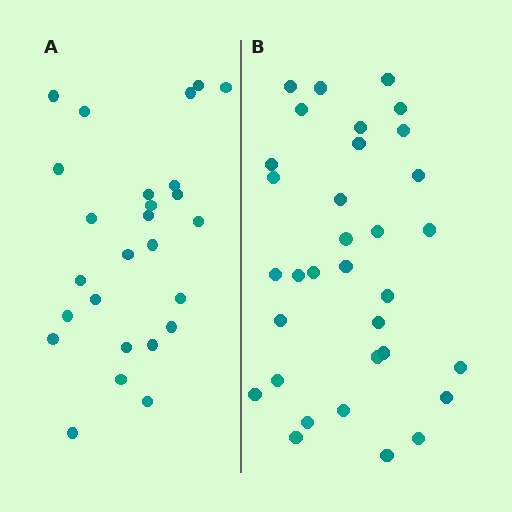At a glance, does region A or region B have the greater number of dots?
Region B (the right region) has more dots.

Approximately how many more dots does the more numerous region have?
Region B has roughly 8 or so more dots than region A.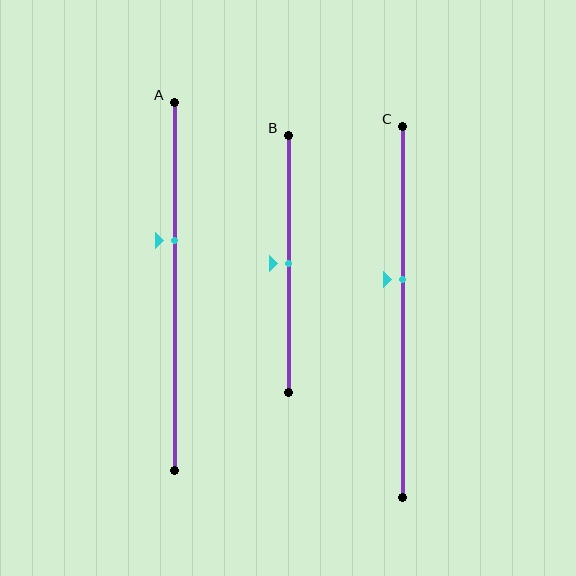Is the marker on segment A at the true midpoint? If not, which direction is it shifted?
No, the marker on segment A is shifted upward by about 12% of the segment length.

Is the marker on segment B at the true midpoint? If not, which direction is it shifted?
Yes, the marker on segment B is at the true midpoint.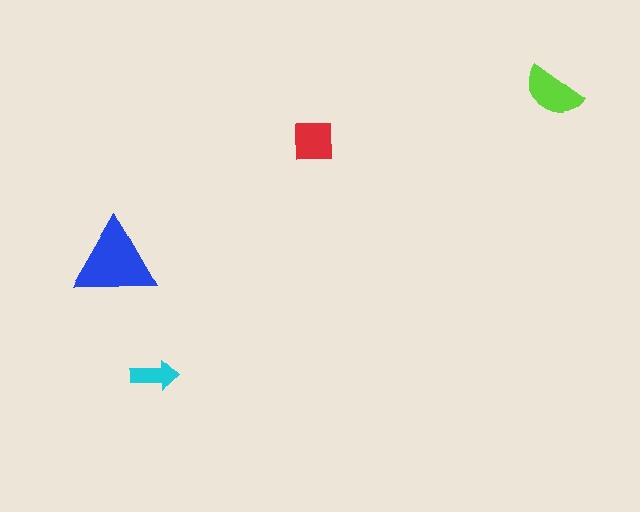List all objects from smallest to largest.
The cyan arrow, the red square, the lime semicircle, the blue triangle.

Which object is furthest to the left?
The blue triangle is leftmost.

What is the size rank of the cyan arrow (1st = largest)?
4th.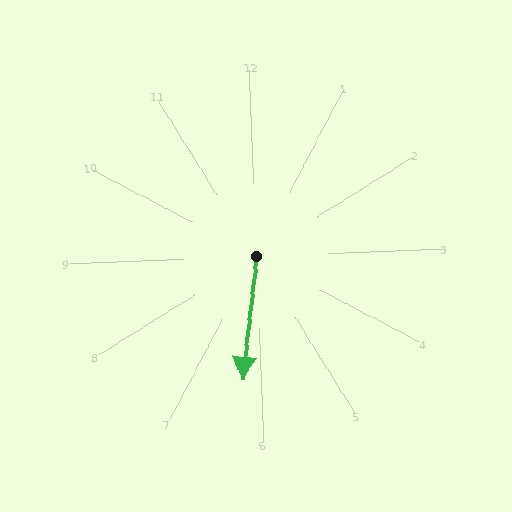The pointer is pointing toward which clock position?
Roughly 6 o'clock.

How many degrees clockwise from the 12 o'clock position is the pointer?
Approximately 189 degrees.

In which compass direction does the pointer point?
South.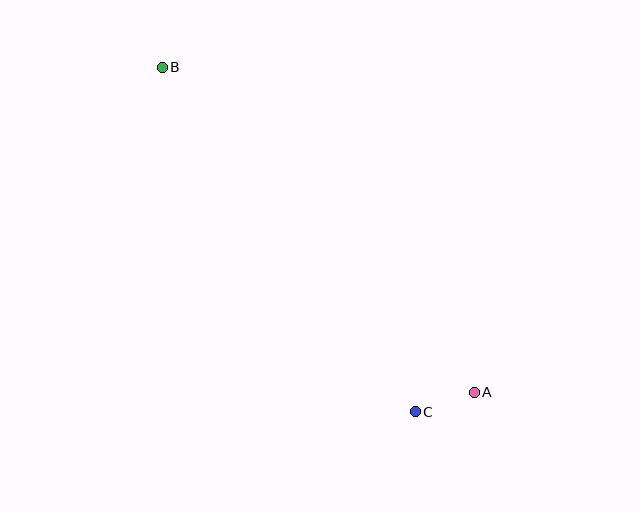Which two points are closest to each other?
Points A and C are closest to each other.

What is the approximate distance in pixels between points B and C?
The distance between B and C is approximately 427 pixels.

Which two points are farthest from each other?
Points A and B are farthest from each other.